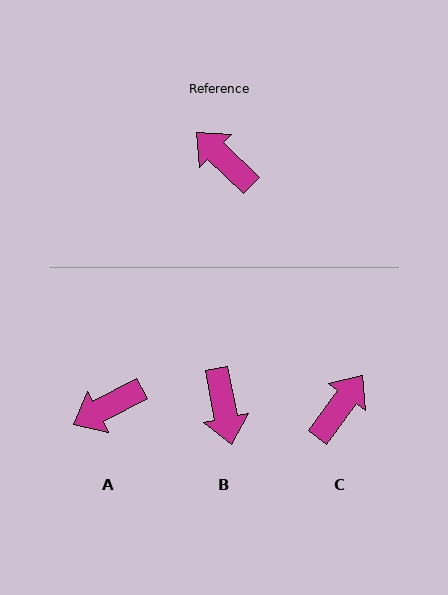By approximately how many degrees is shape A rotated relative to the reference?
Approximately 72 degrees counter-clockwise.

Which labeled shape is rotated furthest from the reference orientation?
B, about 146 degrees away.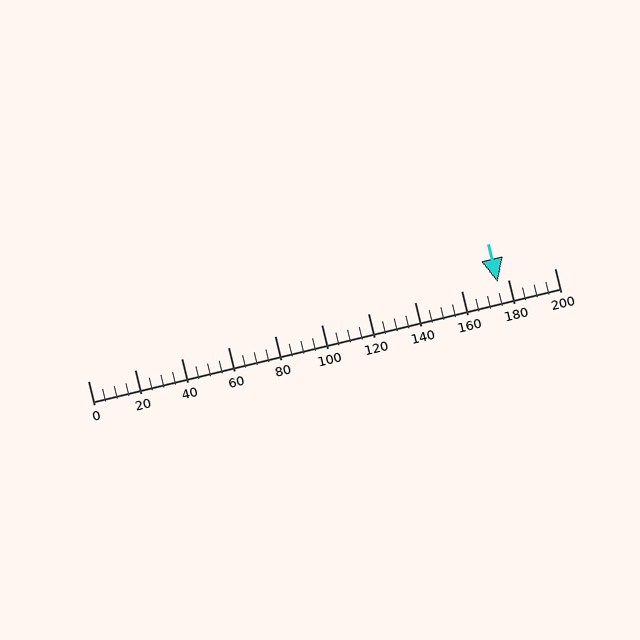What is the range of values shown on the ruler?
The ruler shows values from 0 to 200.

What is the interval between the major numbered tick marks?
The major tick marks are spaced 20 units apart.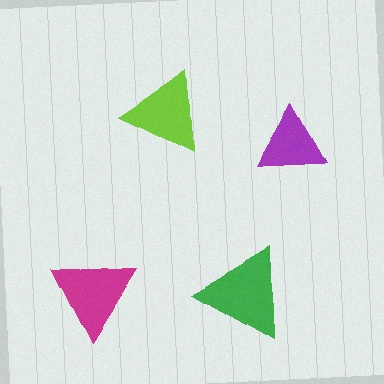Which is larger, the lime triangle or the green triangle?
The green one.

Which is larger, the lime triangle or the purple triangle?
The lime one.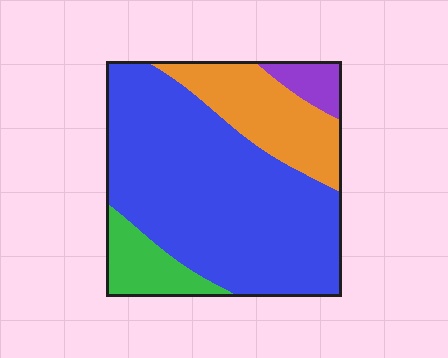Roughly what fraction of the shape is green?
Green takes up about one tenth (1/10) of the shape.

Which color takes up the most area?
Blue, at roughly 65%.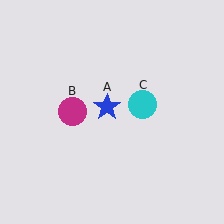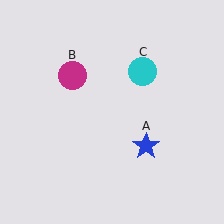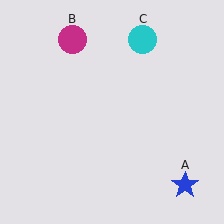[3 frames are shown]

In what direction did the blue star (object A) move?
The blue star (object A) moved down and to the right.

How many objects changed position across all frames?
3 objects changed position: blue star (object A), magenta circle (object B), cyan circle (object C).